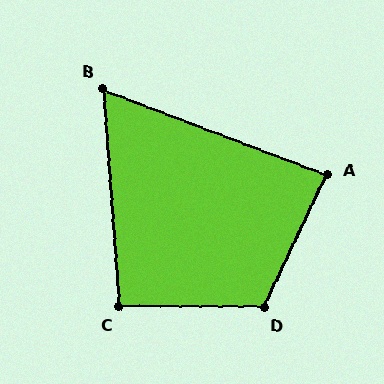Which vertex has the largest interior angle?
D, at approximately 115 degrees.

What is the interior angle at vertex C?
Approximately 94 degrees (approximately right).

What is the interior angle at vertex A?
Approximately 86 degrees (approximately right).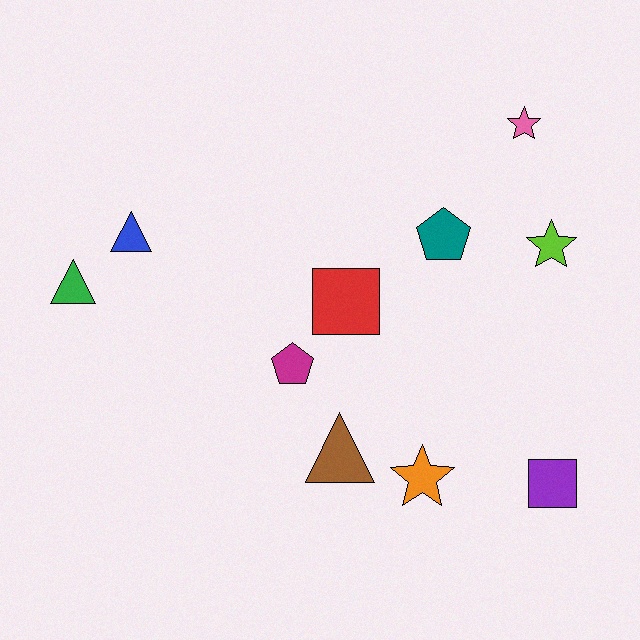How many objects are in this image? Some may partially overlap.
There are 10 objects.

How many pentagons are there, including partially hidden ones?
There are 2 pentagons.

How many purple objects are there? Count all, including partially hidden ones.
There is 1 purple object.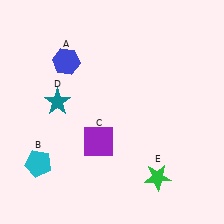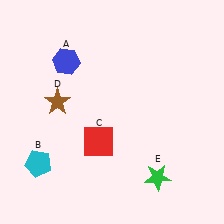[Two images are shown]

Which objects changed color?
C changed from purple to red. D changed from teal to brown.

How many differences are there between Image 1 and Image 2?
There are 2 differences between the two images.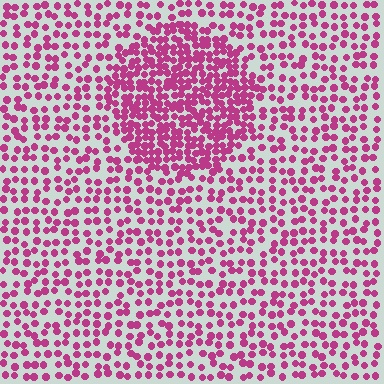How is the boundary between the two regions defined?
The boundary is defined by a change in element density (approximately 2.1x ratio). All elements are the same color, size, and shape.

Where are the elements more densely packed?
The elements are more densely packed inside the circle boundary.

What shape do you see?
I see a circle.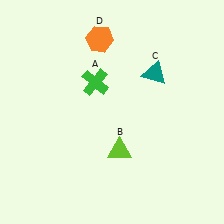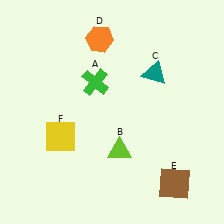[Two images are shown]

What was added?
A brown square (E), a yellow square (F) were added in Image 2.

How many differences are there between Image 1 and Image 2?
There are 2 differences between the two images.